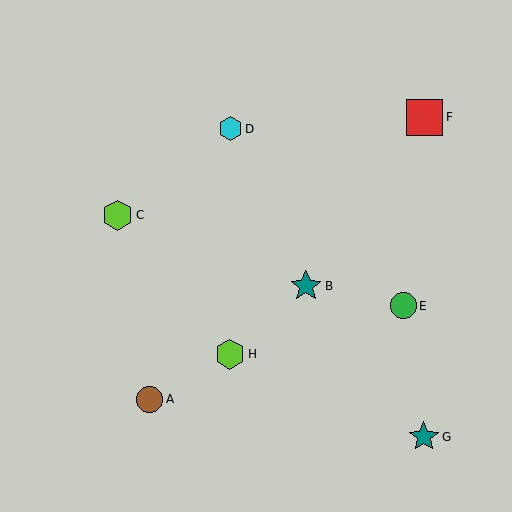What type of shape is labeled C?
Shape C is a lime hexagon.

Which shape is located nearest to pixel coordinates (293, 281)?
The teal star (labeled B) at (306, 286) is nearest to that location.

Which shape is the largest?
The red square (labeled F) is the largest.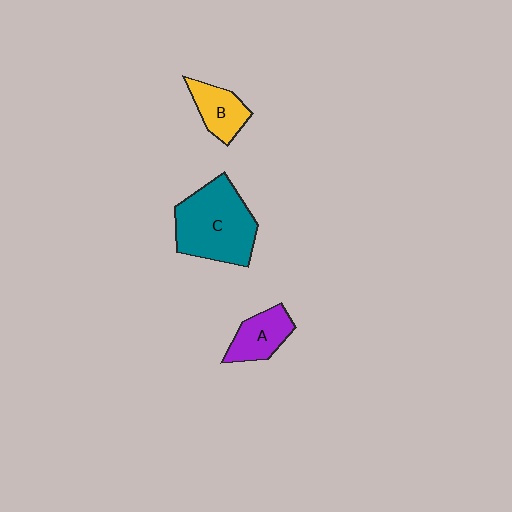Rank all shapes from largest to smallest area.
From largest to smallest: C (teal), A (purple), B (yellow).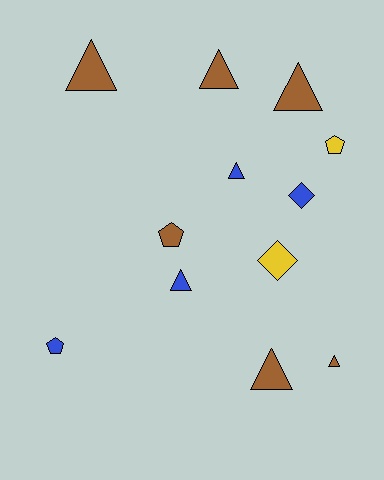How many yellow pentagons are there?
There is 1 yellow pentagon.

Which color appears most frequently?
Brown, with 6 objects.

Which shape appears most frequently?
Triangle, with 7 objects.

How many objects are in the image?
There are 12 objects.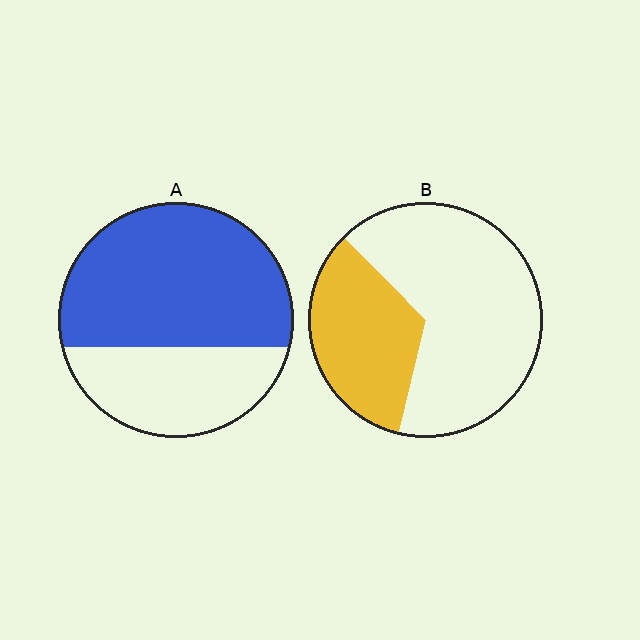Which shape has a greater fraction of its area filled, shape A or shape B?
Shape A.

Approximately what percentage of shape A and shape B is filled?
A is approximately 65% and B is approximately 35%.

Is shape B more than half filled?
No.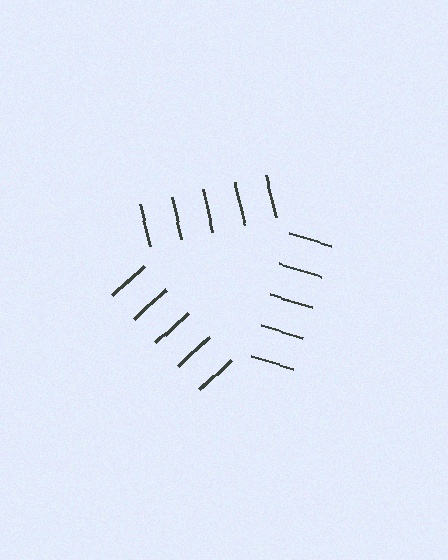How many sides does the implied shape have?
3 sides — the line-ends trace a triangle.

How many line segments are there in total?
15 — 5 along each of the 3 edges.